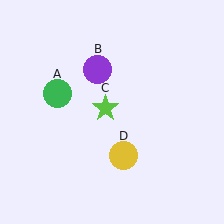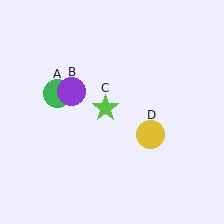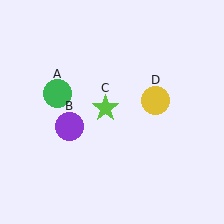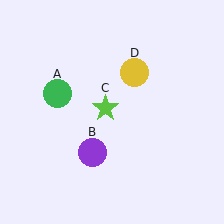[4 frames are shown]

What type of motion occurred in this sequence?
The purple circle (object B), yellow circle (object D) rotated counterclockwise around the center of the scene.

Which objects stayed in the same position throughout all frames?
Green circle (object A) and lime star (object C) remained stationary.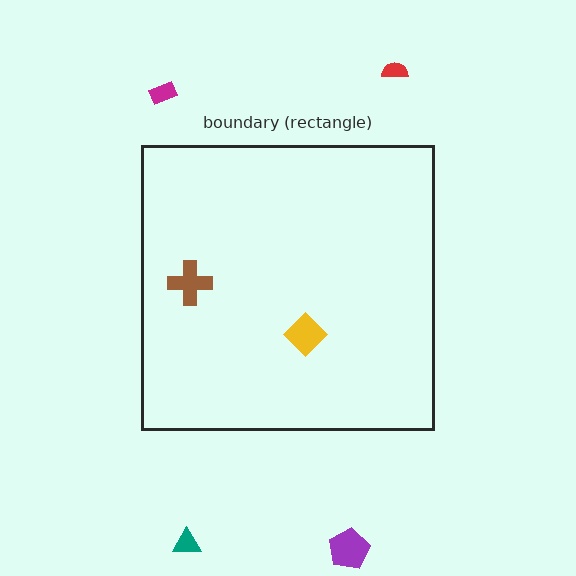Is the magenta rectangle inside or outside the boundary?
Outside.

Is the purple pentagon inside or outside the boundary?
Outside.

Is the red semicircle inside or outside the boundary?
Outside.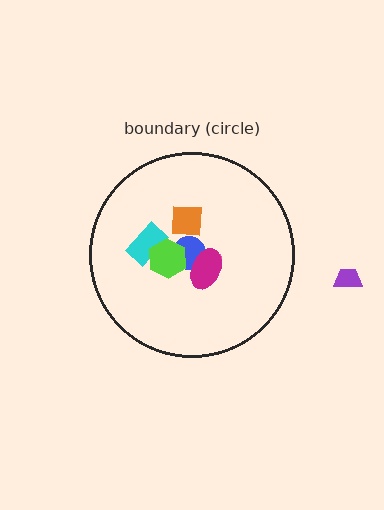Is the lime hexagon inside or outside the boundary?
Inside.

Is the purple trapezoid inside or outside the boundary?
Outside.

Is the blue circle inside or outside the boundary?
Inside.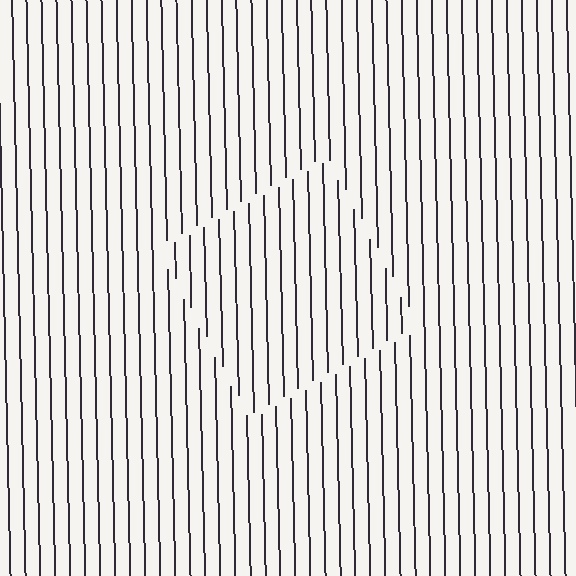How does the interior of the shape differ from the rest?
The interior of the shape contains the same grating, shifted by half a period — the contour is defined by the phase discontinuity where line-ends from the inner and outer gratings abut.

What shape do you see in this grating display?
An illusory square. The interior of the shape contains the same grating, shifted by half a period — the contour is defined by the phase discontinuity where line-ends from the inner and outer gratings abut.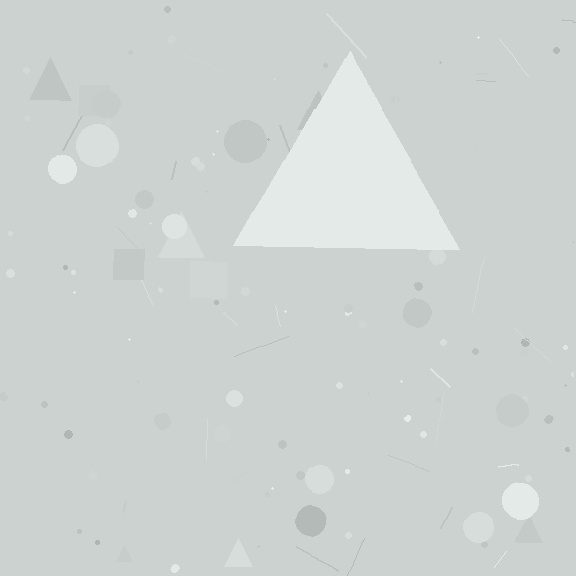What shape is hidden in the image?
A triangle is hidden in the image.